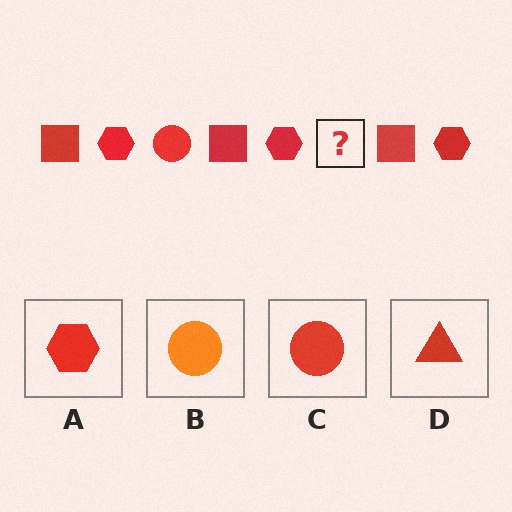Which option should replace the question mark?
Option C.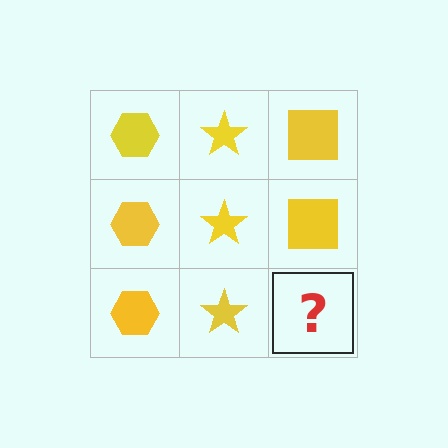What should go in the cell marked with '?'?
The missing cell should contain a yellow square.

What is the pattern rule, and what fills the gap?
The rule is that each column has a consistent shape. The gap should be filled with a yellow square.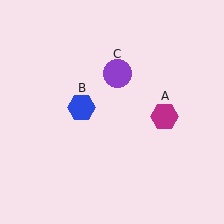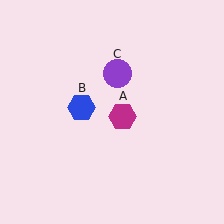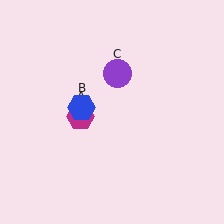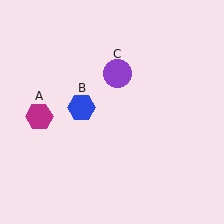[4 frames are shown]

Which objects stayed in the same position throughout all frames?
Blue hexagon (object B) and purple circle (object C) remained stationary.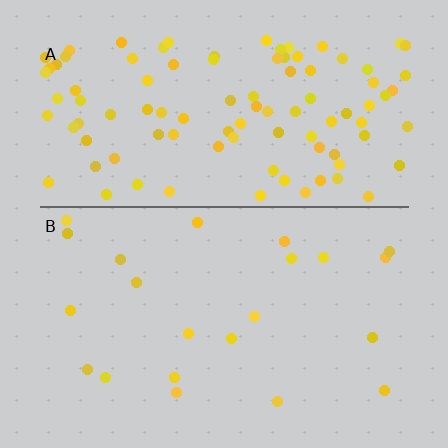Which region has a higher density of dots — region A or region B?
A (the top).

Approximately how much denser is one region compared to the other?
Approximately 4.6× — region A over region B.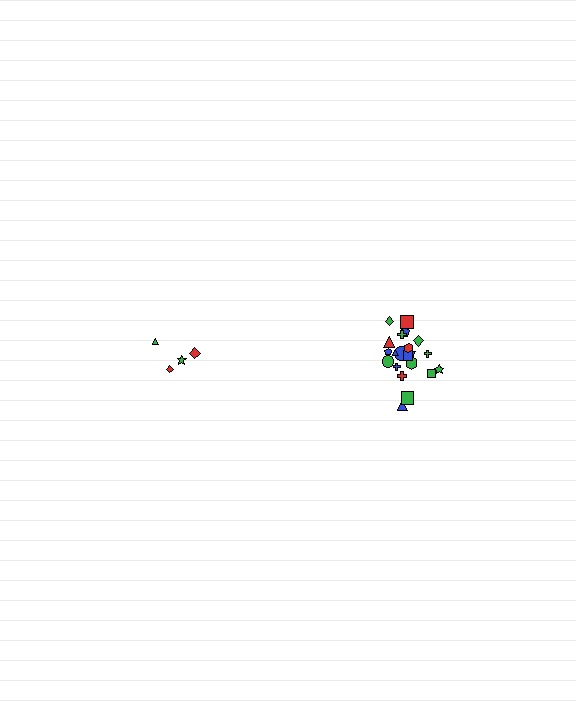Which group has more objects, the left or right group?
The right group.